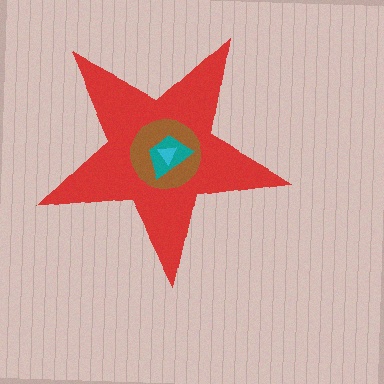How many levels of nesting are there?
4.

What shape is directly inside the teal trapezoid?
The cyan triangle.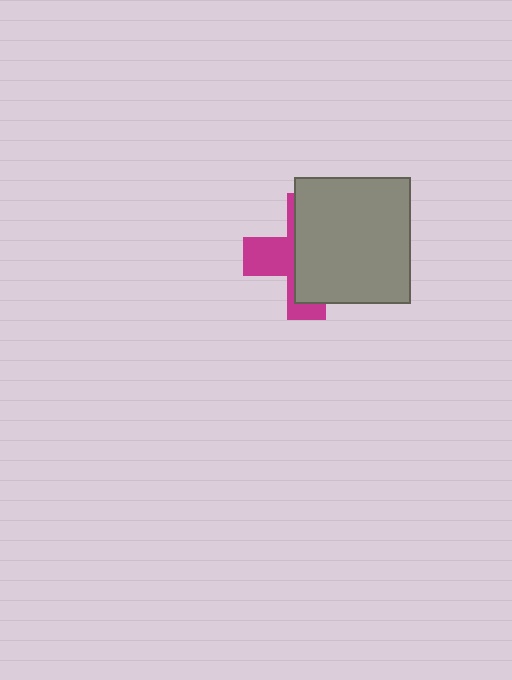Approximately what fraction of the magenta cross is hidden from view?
Roughly 64% of the magenta cross is hidden behind the gray rectangle.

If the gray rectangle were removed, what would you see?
You would see the complete magenta cross.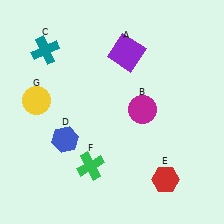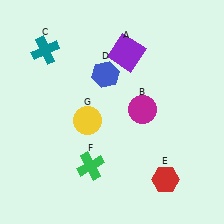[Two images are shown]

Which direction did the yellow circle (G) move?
The yellow circle (G) moved right.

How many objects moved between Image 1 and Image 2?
2 objects moved between the two images.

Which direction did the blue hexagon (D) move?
The blue hexagon (D) moved up.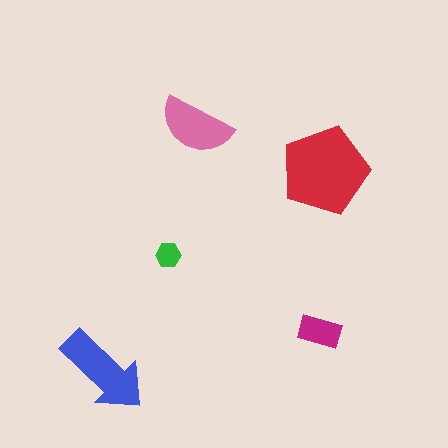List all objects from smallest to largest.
The green hexagon, the magenta rectangle, the pink semicircle, the blue arrow, the red pentagon.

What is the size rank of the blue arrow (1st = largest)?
2nd.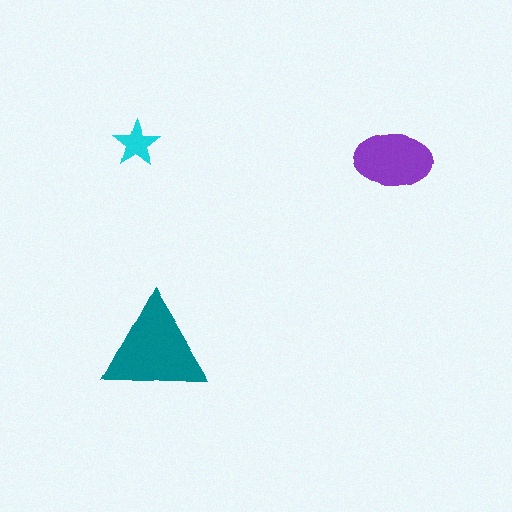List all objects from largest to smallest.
The teal triangle, the purple ellipse, the cyan star.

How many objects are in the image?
There are 3 objects in the image.